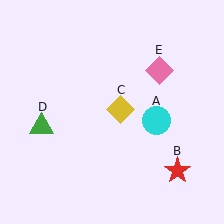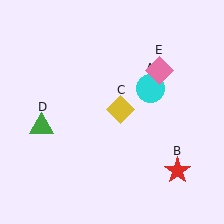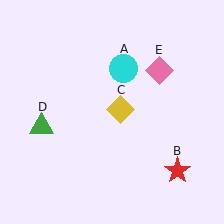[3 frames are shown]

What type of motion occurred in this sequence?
The cyan circle (object A) rotated counterclockwise around the center of the scene.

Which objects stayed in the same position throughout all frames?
Red star (object B) and yellow diamond (object C) and green triangle (object D) and pink diamond (object E) remained stationary.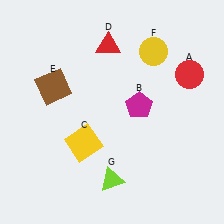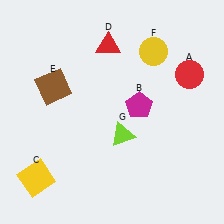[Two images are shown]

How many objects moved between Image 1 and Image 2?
2 objects moved between the two images.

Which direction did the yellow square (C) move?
The yellow square (C) moved left.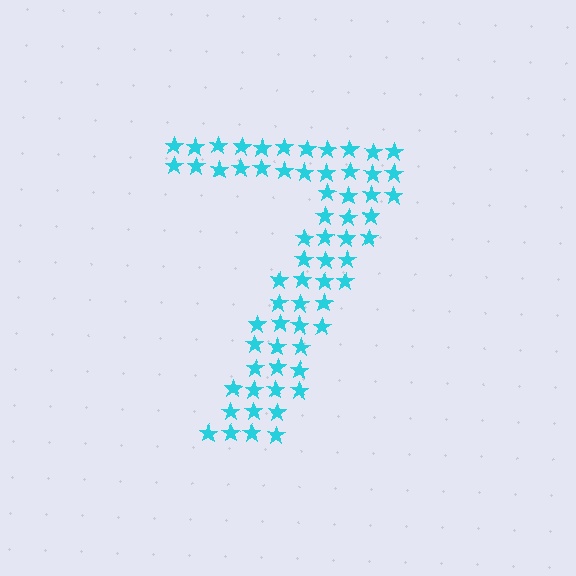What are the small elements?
The small elements are stars.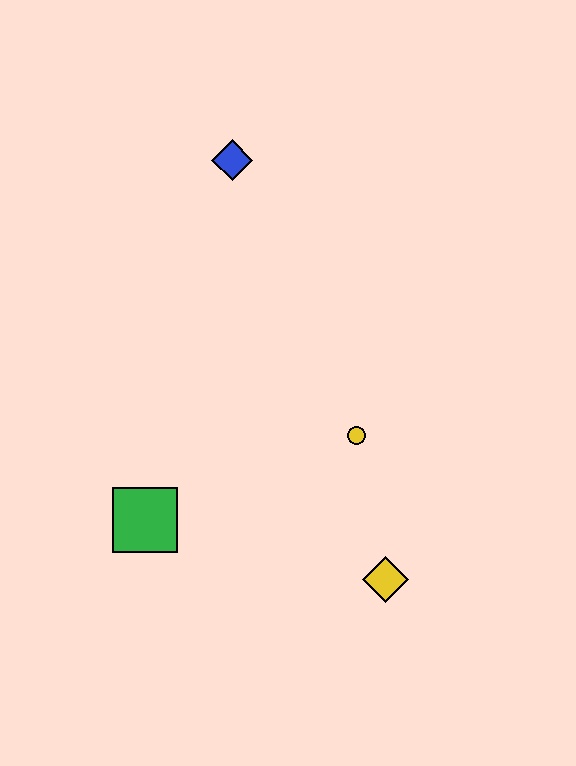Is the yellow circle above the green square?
Yes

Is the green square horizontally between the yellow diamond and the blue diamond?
No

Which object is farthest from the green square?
The blue diamond is farthest from the green square.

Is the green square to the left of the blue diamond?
Yes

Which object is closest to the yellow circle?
The yellow diamond is closest to the yellow circle.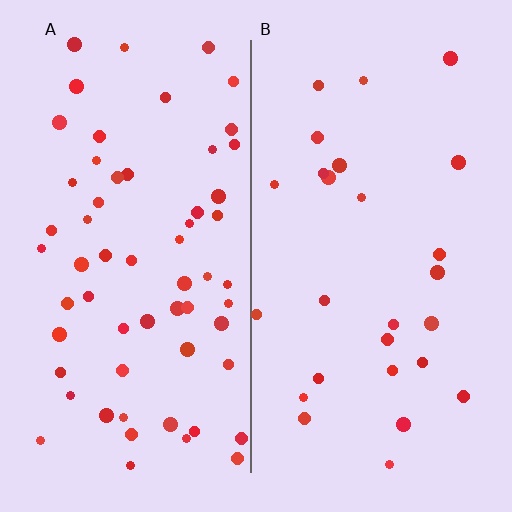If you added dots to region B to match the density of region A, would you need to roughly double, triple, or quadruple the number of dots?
Approximately double.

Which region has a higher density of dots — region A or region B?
A (the left).